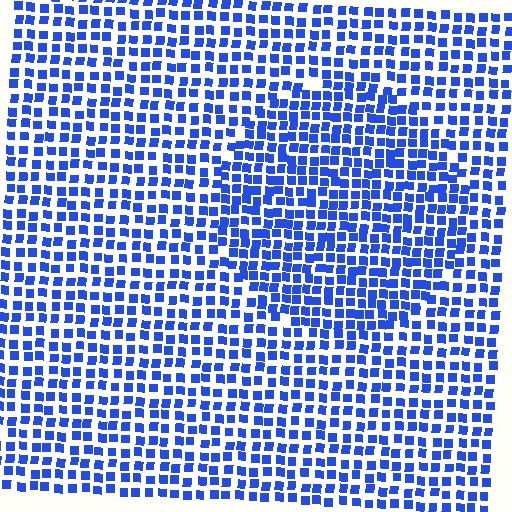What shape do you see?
I see a circle.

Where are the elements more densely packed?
The elements are more densely packed inside the circle boundary.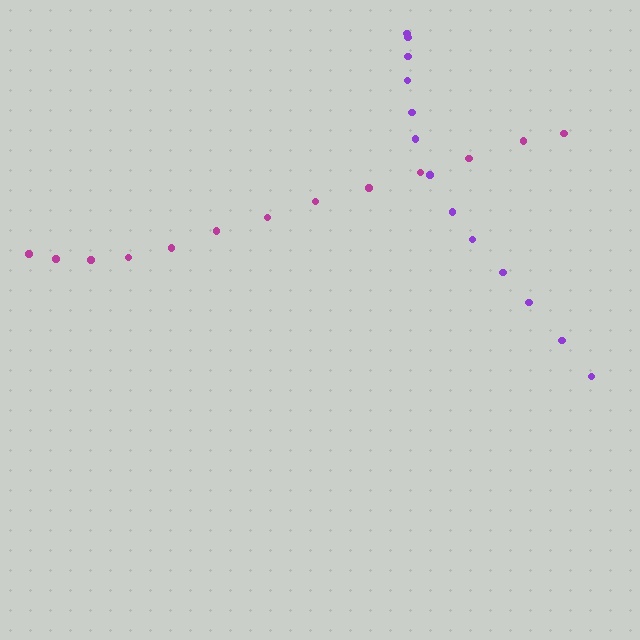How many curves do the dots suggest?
There are 2 distinct paths.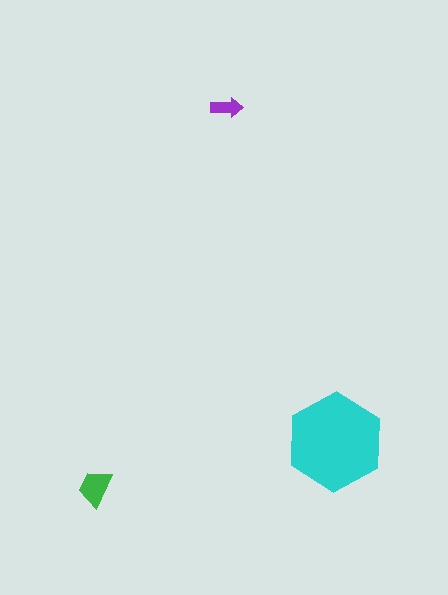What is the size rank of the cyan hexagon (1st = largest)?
1st.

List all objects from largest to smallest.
The cyan hexagon, the green trapezoid, the purple arrow.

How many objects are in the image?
There are 3 objects in the image.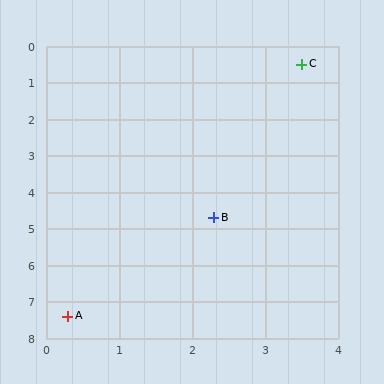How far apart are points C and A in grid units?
Points C and A are about 7.6 grid units apart.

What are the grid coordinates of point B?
Point B is at approximately (2.3, 4.7).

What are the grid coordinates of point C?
Point C is at approximately (3.5, 0.5).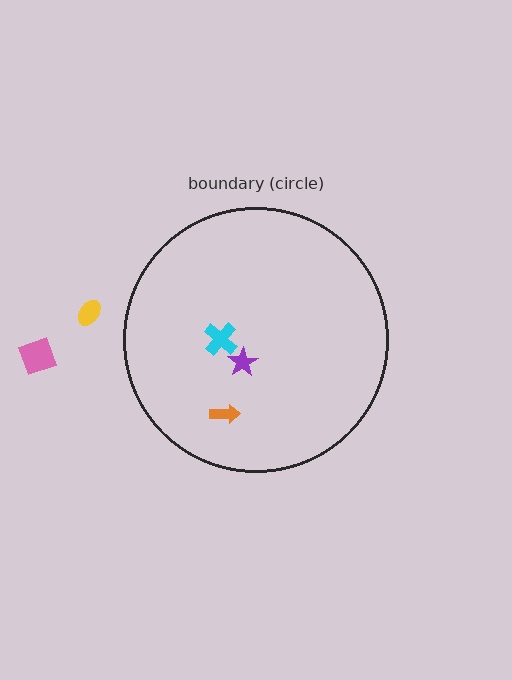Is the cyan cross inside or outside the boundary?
Inside.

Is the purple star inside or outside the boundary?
Inside.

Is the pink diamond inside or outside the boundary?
Outside.